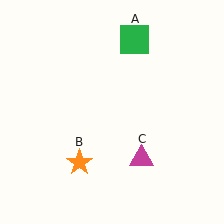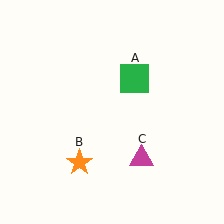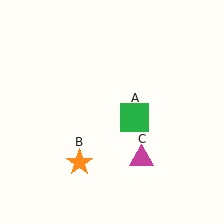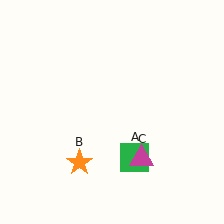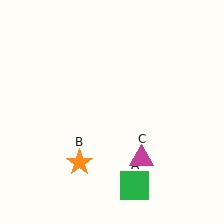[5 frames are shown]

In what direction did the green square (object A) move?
The green square (object A) moved down.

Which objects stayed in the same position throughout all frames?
Orange star (object B) and magenta triangle (object C) remained stationary.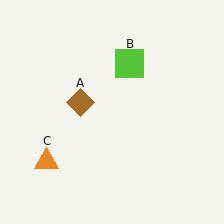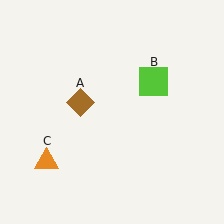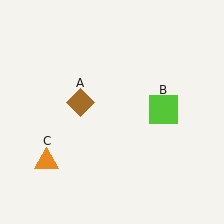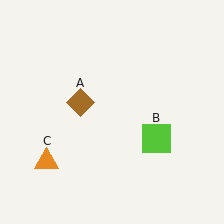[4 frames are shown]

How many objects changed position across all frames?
1 object changed position: lime square (object B).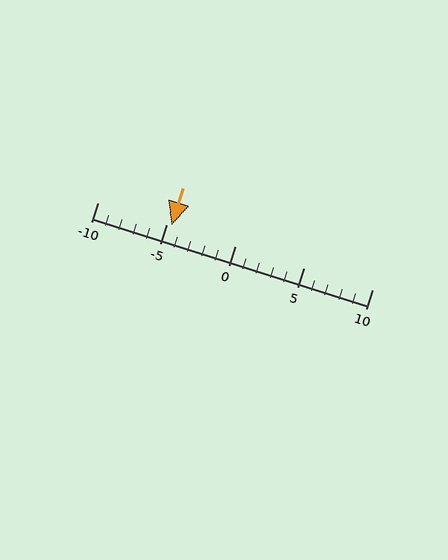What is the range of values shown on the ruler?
The ruler shows values from -10 to 10.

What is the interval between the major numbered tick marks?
The major tick marks are spaced 5 units apart.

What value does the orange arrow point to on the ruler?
The orange arrow points to approximately -5.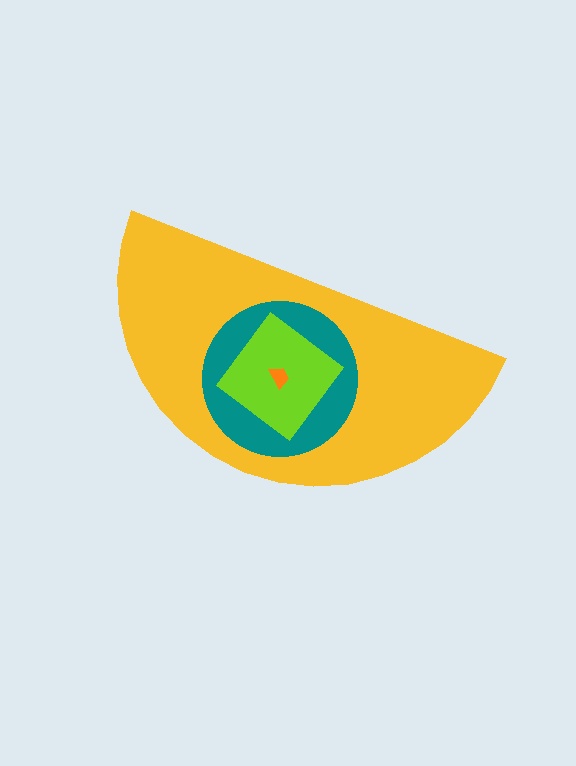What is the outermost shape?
The yellow semicircle.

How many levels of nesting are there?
4.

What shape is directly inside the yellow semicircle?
The teal circle.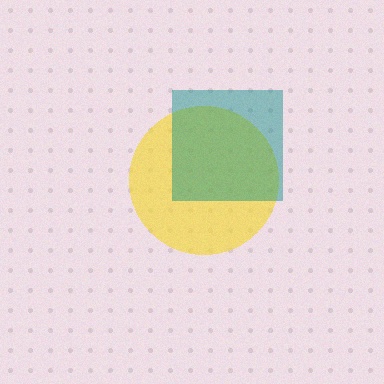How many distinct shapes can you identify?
There are 2 distinct shapes: a yellow circle, a teal square.